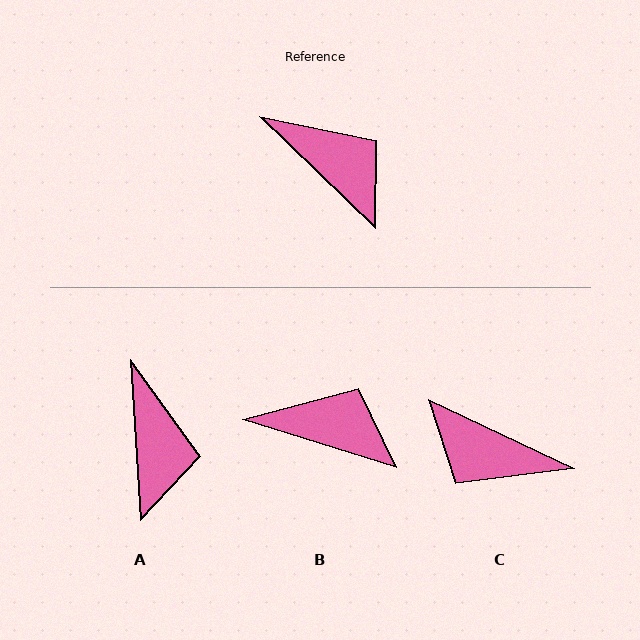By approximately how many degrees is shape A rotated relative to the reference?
Approximately 42 degrees clockwise.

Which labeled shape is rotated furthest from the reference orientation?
C, about 161 degrees away.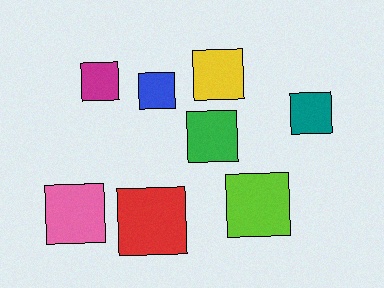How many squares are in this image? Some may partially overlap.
There are 8 squares.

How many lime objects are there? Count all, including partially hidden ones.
There is 1 lime object.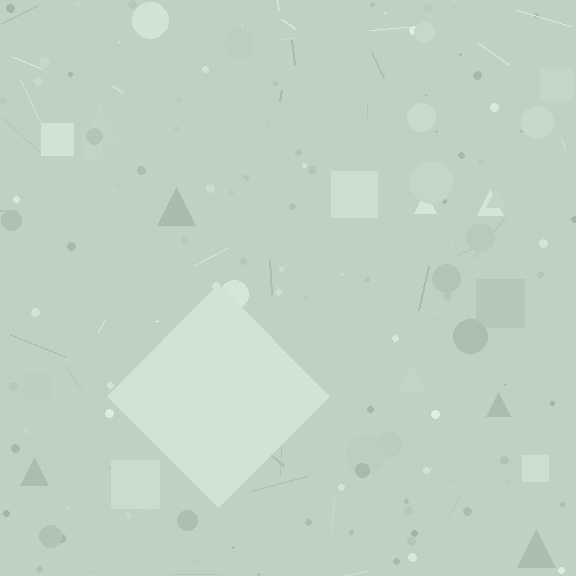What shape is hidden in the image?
A diamond is hidden in the image.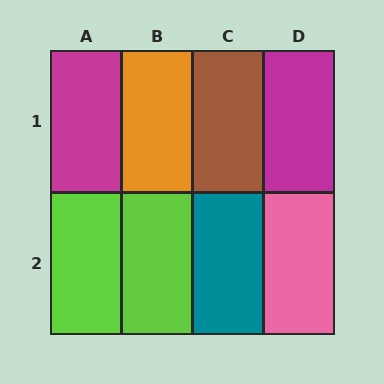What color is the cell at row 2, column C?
Teal.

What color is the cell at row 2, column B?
Lime.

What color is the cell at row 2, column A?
Lime.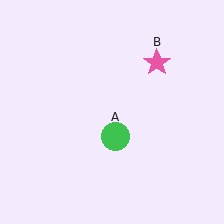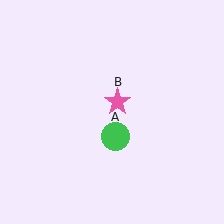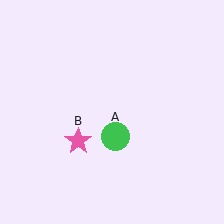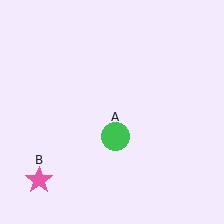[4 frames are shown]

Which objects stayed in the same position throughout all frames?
Green circle (object A) remained stationary.